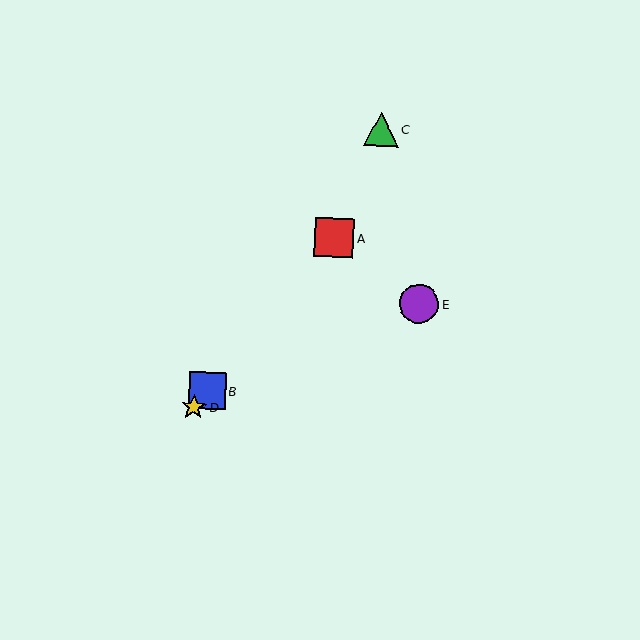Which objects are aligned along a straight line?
Objects A, B, D are aligned along a straight line.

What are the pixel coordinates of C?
Object C is at (381, 129).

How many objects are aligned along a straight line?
3 objects (A, B, D) are aligned along a straight line.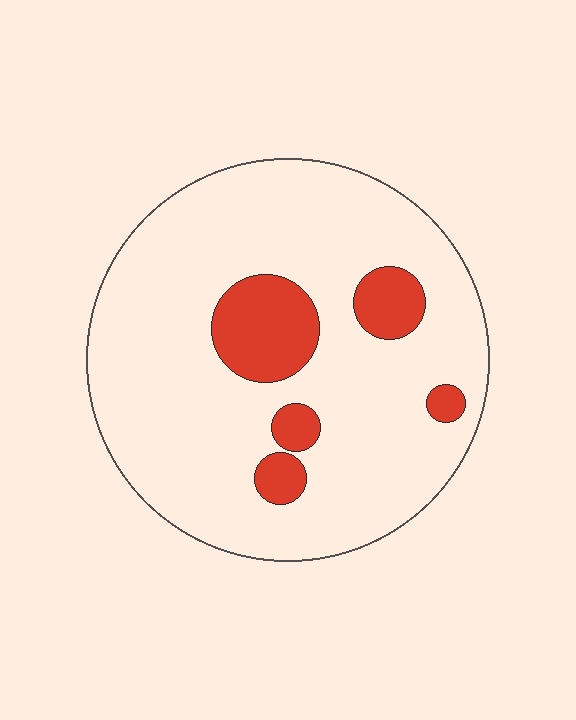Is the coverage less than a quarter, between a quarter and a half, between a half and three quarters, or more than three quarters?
Less than a quarter.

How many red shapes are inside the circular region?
5.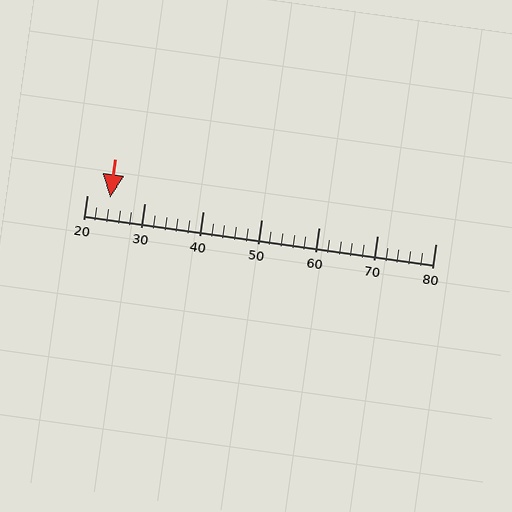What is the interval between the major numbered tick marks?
The major tick marks are spaced 10 units apart.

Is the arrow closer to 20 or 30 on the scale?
The arrow is closer to 20.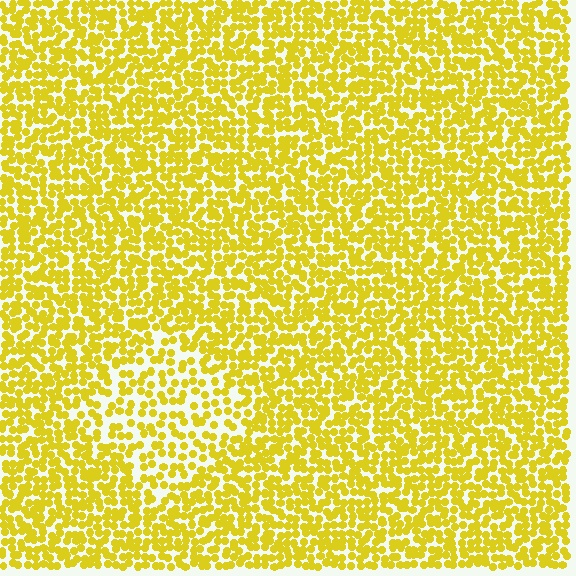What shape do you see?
I see a diamond.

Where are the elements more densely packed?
The elements are more densely packed outside the diamond boundary.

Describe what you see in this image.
The image contains small yellow elements arranged at two different densities. A diamond-shaped region is visible where the elements are less densely packed than the surrounding area.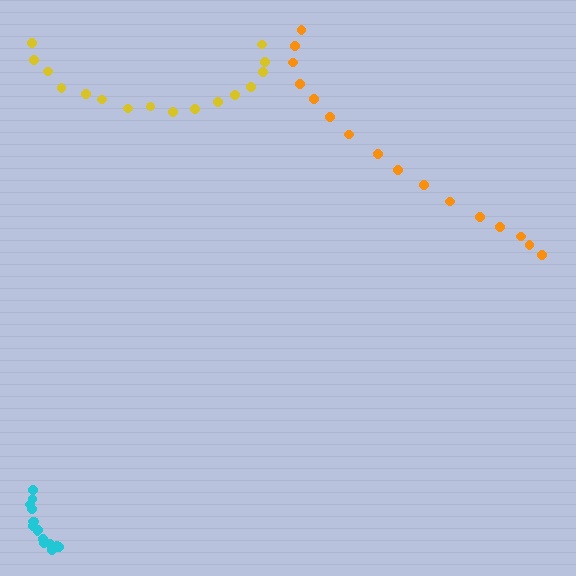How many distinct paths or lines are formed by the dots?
There are 3 distinct paths.